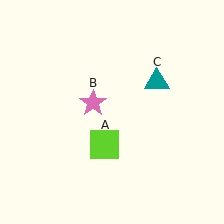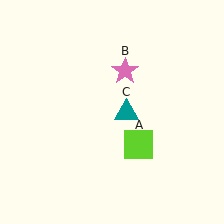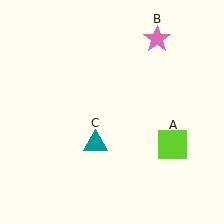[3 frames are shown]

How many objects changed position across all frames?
3 objects changed position: lime square (object A), pink star (object B), teal triangle (object C).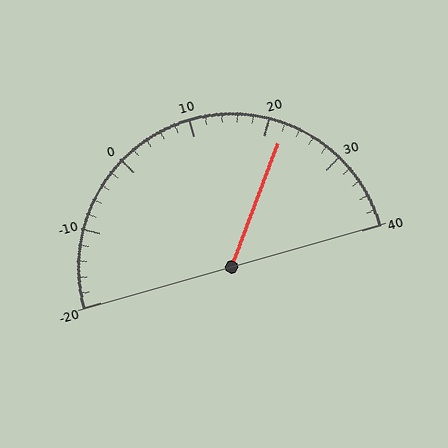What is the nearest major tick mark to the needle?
The nearest major tick mark is 20.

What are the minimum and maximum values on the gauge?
The gauge ranges from -20 to 40.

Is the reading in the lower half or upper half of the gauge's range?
The reading is in the upper half of the range (-20 to 40).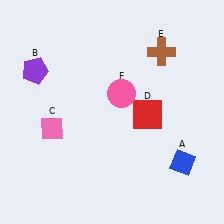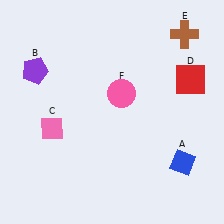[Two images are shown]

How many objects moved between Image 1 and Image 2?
2 objects moved between the two images.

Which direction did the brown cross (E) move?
The brown cross (E) moved right.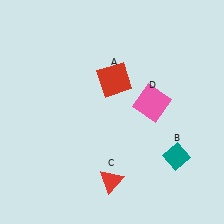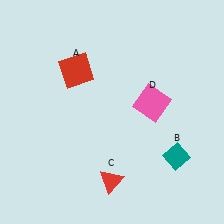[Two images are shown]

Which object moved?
The red square (A) moved left.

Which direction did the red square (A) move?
The red square (A) moved left.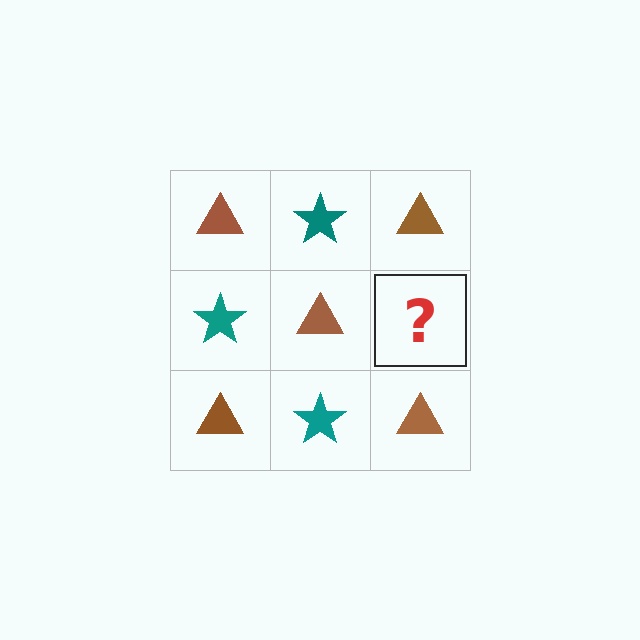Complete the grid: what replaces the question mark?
The question mark should be replaced with a teal star.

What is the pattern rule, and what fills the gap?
The rule is that it alternates brown triangle and teal star in a checkerboard pattern. The gap should be filled with a teal star.